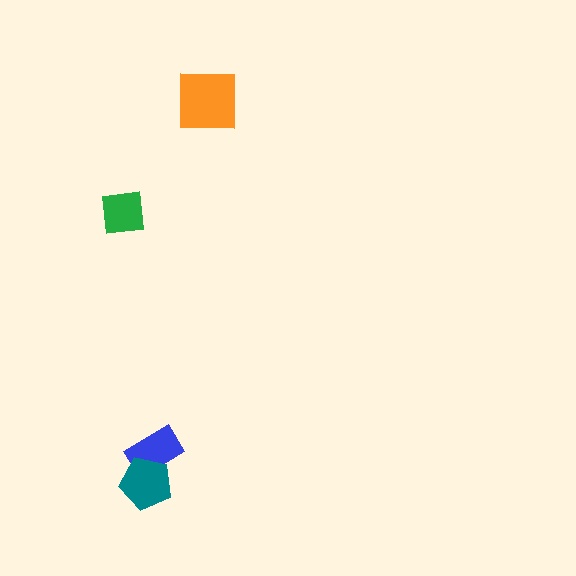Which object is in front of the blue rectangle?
The teal pentagon is in front of the blue rectangle.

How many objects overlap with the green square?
0 objects overlap with the green square.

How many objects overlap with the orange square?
0 objects overlap with the orange square.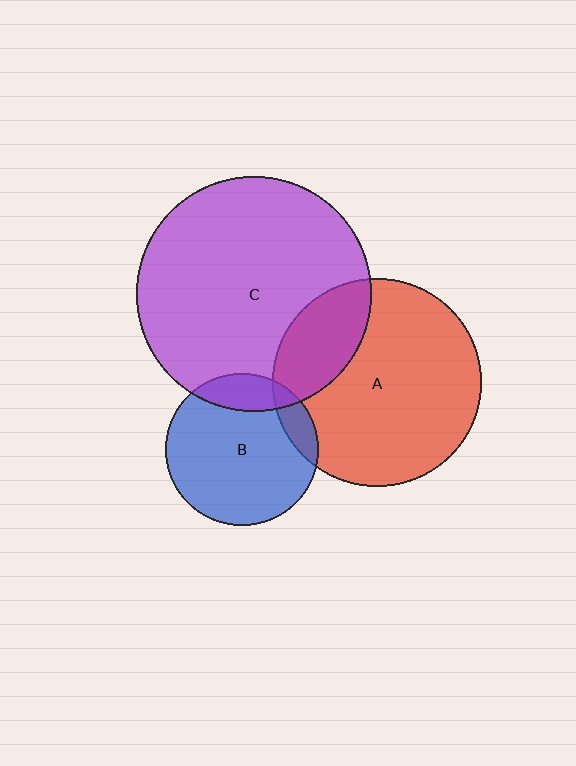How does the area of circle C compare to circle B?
Approximately 2.4 times.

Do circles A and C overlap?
Yes.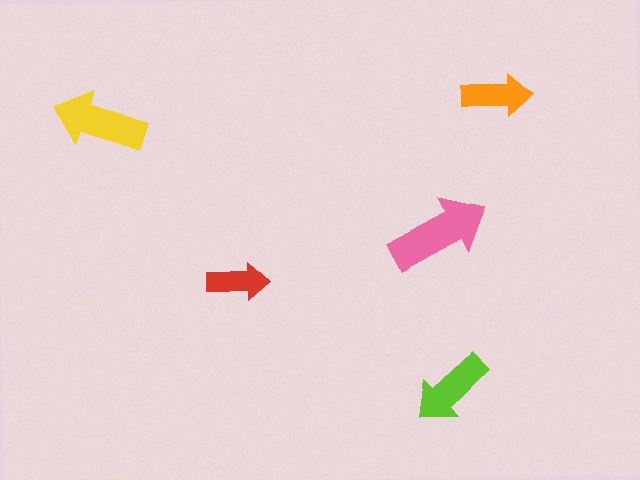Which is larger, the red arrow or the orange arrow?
The orange one.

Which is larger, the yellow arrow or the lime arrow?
The yellow one.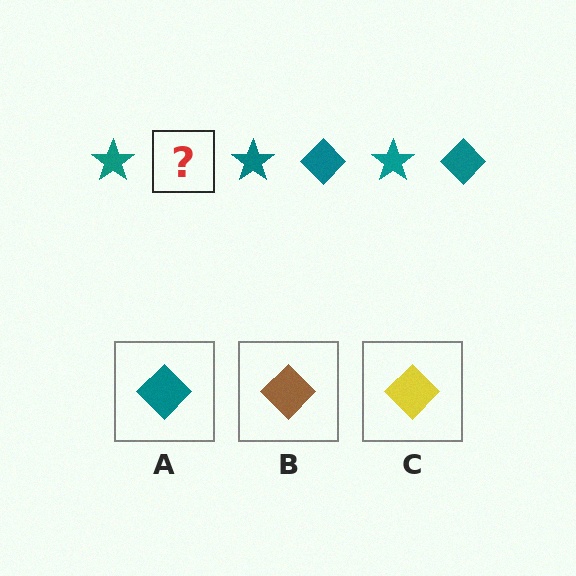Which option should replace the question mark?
Option A.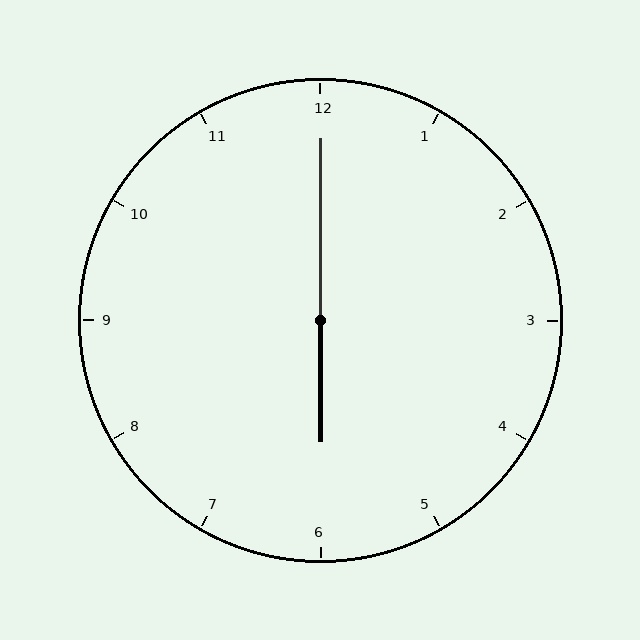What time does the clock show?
6:00.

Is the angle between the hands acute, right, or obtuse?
It is obtuse.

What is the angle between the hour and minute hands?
Approximately 180 degrees.